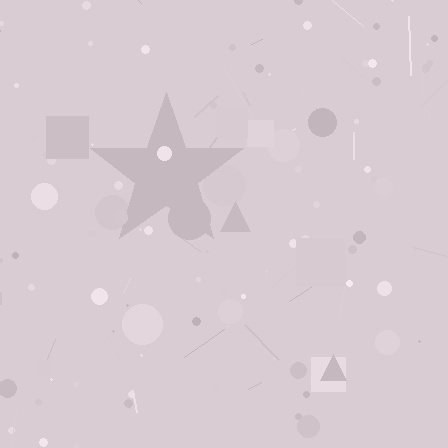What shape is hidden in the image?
A star is hidden in the image.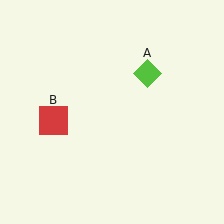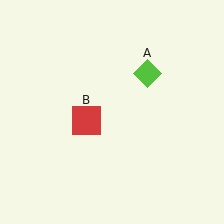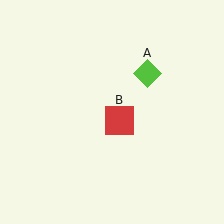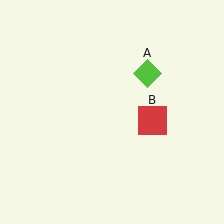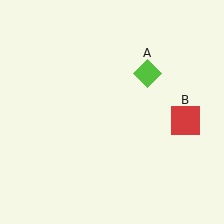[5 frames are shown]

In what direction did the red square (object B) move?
The red square (object B) moved right.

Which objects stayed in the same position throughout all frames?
Lime diamond (object A) remained stationary.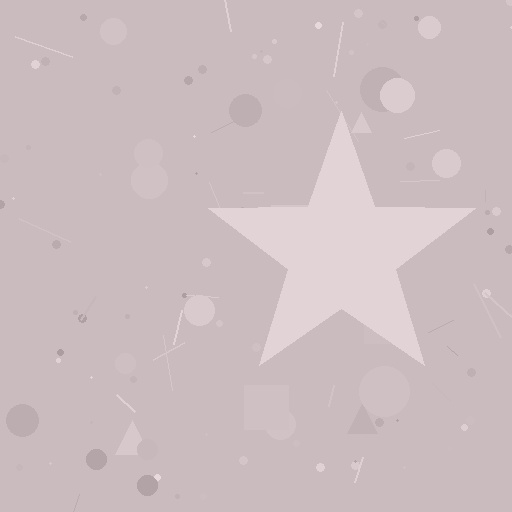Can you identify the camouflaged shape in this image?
The camouflaged shape is a star.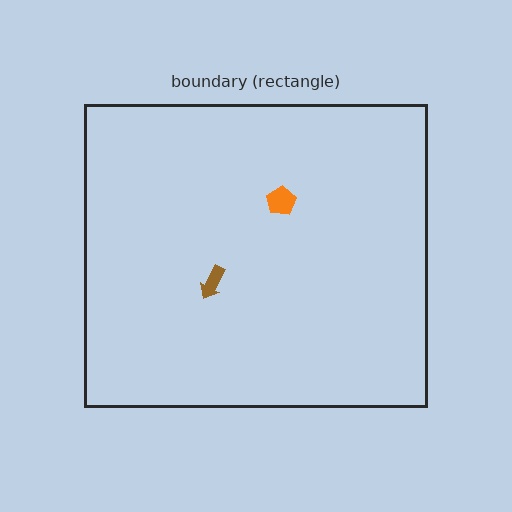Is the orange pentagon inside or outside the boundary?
Inside.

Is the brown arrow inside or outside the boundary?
Inside.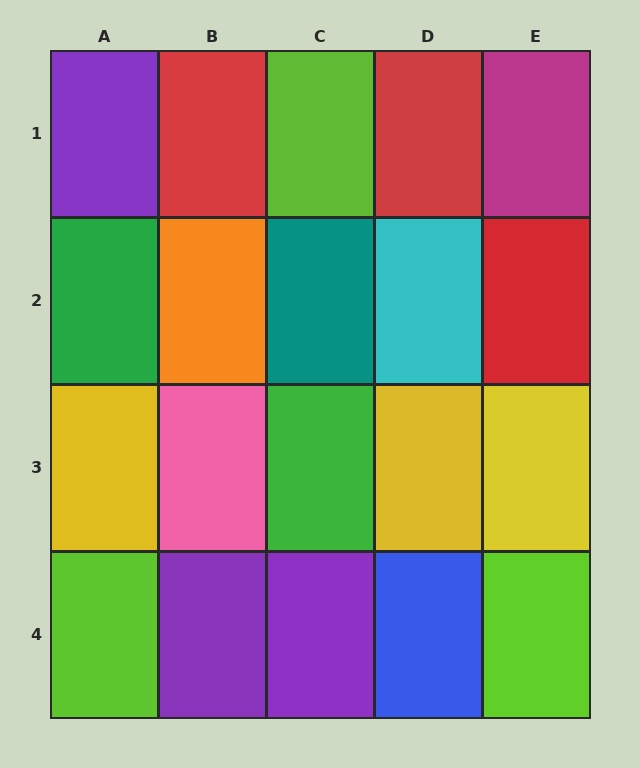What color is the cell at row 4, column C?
Purple.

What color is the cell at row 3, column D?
Yellow.